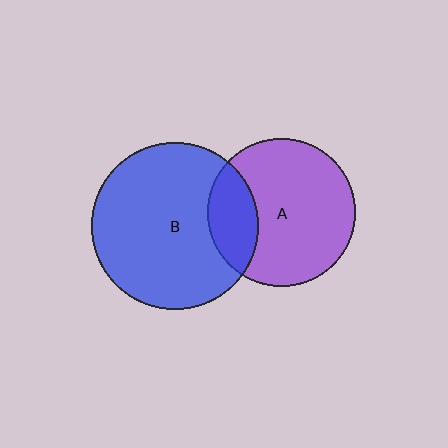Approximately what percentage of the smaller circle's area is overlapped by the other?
Approximately 25%.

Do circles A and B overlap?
Yes.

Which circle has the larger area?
Circle B (blue).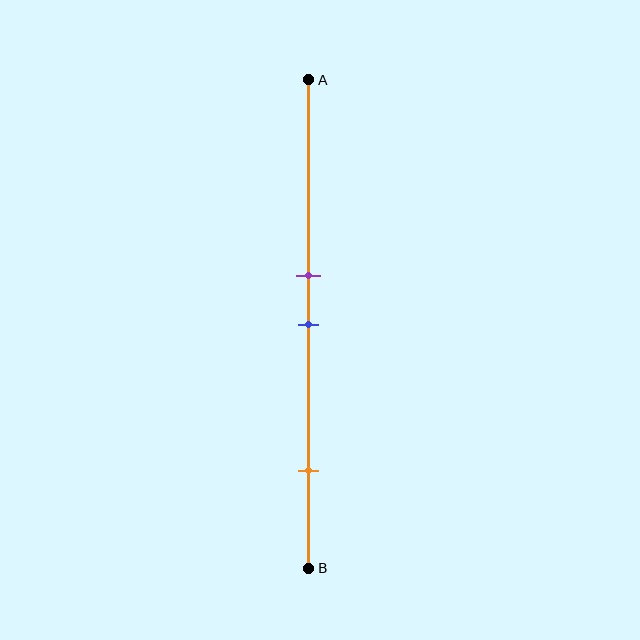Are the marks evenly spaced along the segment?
No, the marks are not evenly spaced.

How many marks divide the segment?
There are 3 marks dividing the segment.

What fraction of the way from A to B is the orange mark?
The orange mark is approximately 80% (0.8) of the way from A to B.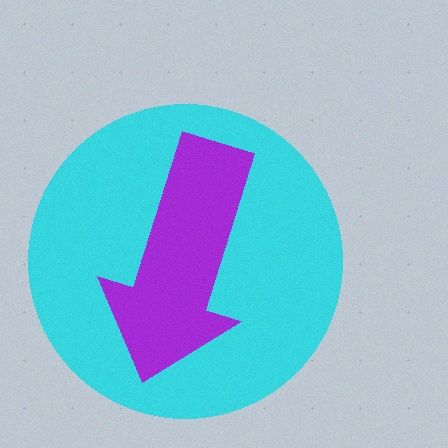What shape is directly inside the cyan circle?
The purple arrow.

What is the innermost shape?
The purple arrow.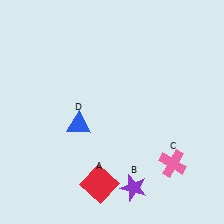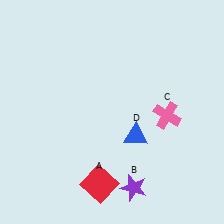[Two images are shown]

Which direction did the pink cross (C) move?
The pink cross (C) moved up.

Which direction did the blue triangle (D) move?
The blue triangle (D) moved right.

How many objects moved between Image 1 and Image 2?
2 objects moved between the two images.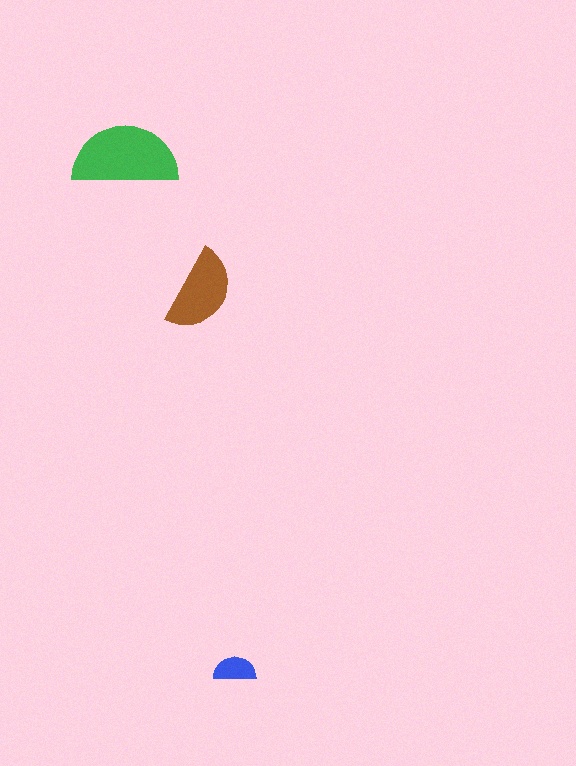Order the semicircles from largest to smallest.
the green one, the brown one, the blue one.